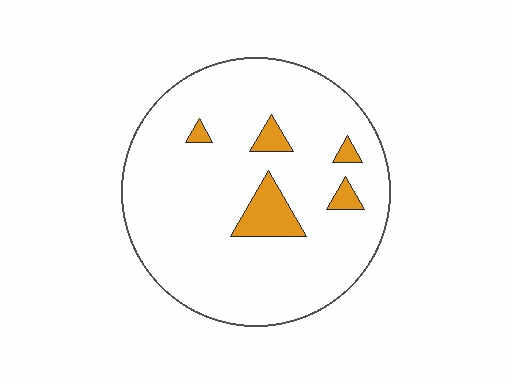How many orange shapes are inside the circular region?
5.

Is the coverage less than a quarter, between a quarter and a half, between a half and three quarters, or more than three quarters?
Less than a quarter.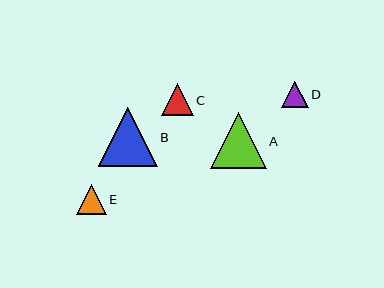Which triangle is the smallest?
Triangle D is the smallest with a size of approximately 27 pixels.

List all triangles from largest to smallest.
From largest to smallest: B, A, C, E, D.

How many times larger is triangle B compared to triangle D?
Triangle B is approximately 2.2 times the size of triangle D.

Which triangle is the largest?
Triangle B is the largest with a size of approximately 59 pixels.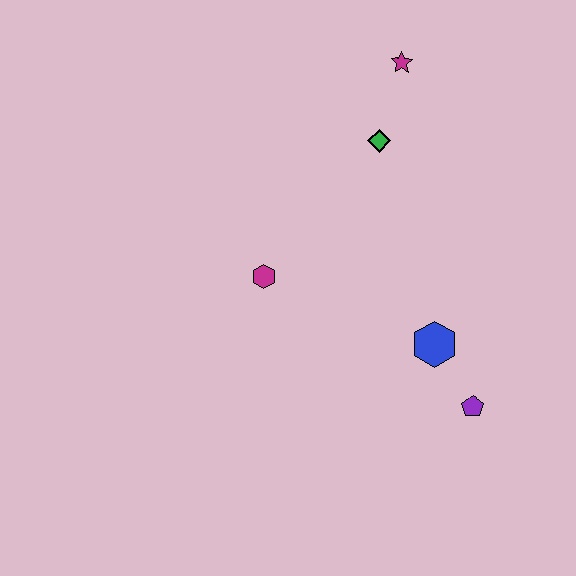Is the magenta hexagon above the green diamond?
No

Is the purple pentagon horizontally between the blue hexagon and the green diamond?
No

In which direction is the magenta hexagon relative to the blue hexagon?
The magenta hexagon is to the left of the blue hexagon.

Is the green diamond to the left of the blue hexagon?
Yes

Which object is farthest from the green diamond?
The purple pentagon is farthest from the green diamond.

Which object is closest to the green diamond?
The magenta star is closest to the green diamond.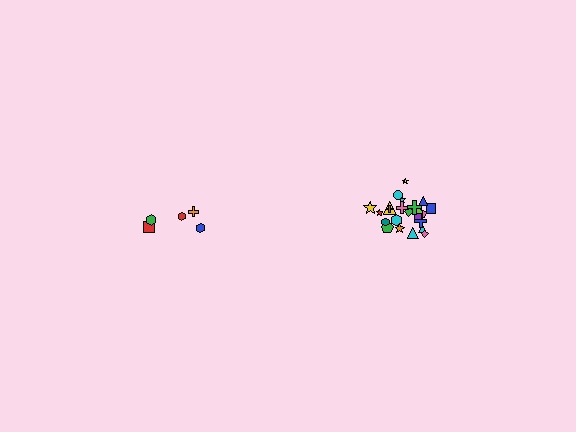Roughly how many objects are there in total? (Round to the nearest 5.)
Roughly 30 objects in total.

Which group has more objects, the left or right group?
The right group.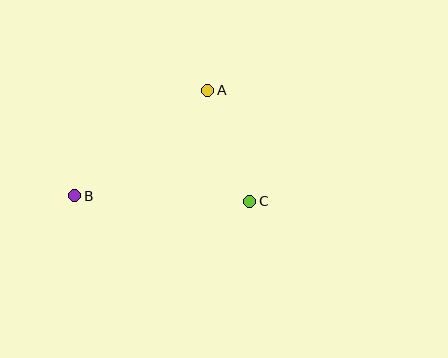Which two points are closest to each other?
Points A and C are closest to each other.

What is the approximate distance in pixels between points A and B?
The distance between A and B is approximately 169 pixels.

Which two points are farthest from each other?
Points B and C are farthest from each other.